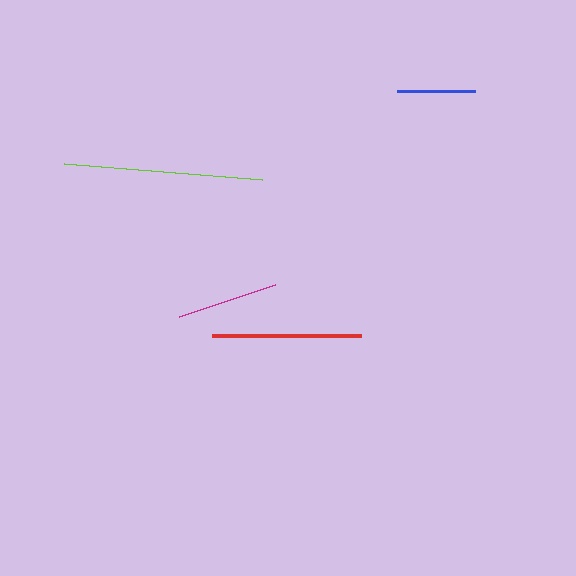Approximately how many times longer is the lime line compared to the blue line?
The lime line is approximately 2.6 times the length of the blue line.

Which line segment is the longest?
The lime line is the longest at approximately 198 pixels.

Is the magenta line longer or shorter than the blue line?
The magenta line is longer than the blue line.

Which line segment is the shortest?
The blue line is the shortest at approximately 77 pixels.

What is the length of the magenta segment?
The magenta segment is approximately 102 pixels long.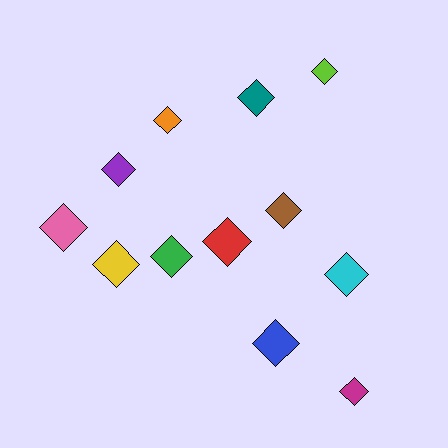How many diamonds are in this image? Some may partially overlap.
There are 12 diamonds.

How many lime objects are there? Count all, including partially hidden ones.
There is 1 lime object.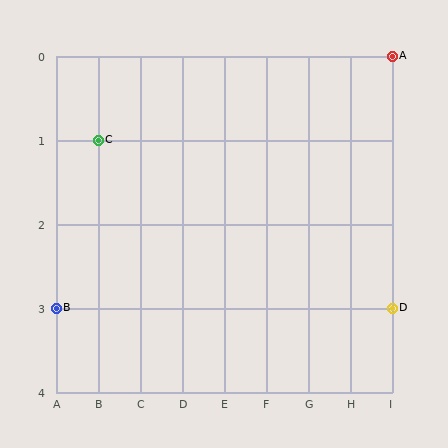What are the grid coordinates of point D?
Point D is at grid coordinates (I, 3).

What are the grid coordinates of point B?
Point B is at grid coordinates (A, 3).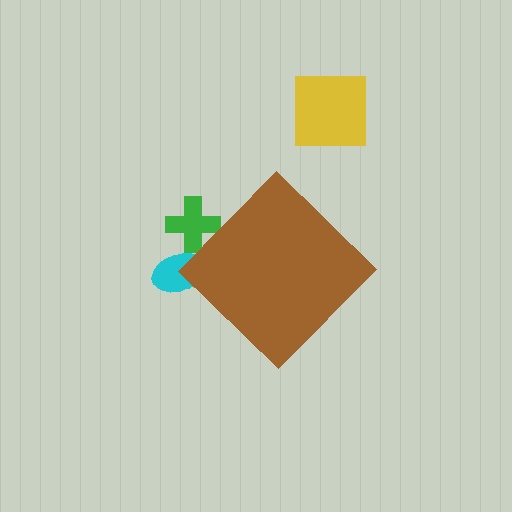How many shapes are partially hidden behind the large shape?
2 shapes are partially hidden.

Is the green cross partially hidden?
Yes, the green cross is partially hidden behind the brown diamond.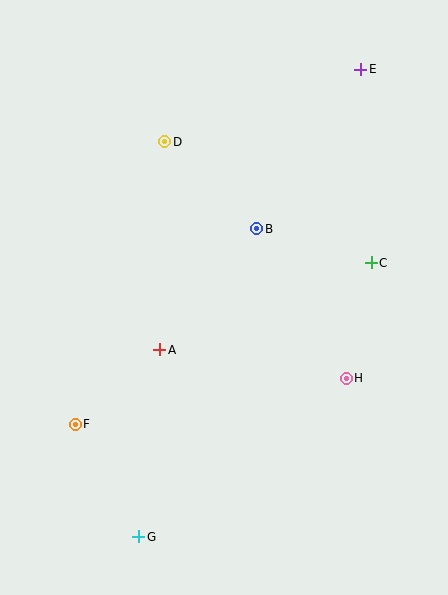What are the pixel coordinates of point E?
Point E is at (361, 69).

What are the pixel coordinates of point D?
Point D is at (165, 142).